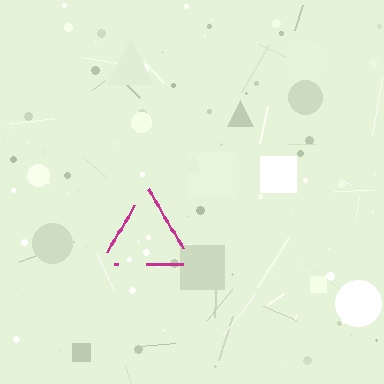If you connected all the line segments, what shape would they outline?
They would outline a triangle.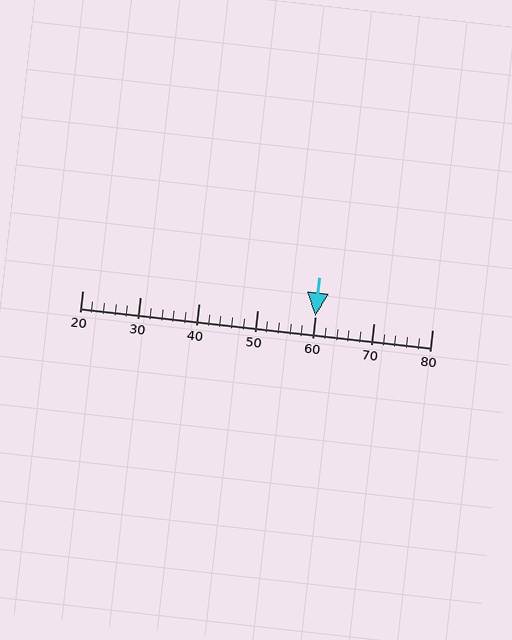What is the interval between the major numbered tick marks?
The major tick marks are spaced 10 units apart.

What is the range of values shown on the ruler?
The ruler shows values from 20 to 80.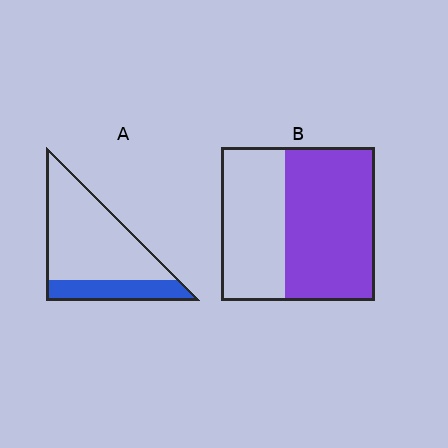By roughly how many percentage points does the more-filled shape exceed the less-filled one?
By roughly 35 percentage points (B over A).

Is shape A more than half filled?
No.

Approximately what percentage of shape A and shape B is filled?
A is approximately 25% and B is approximately 60%.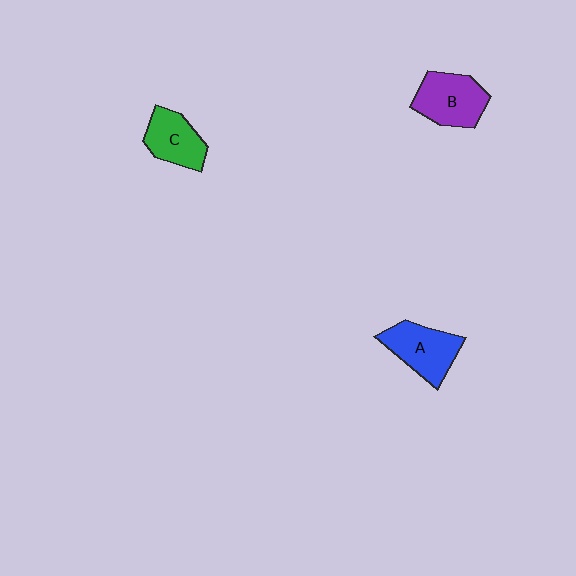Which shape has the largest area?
Shape B (purple).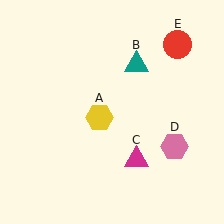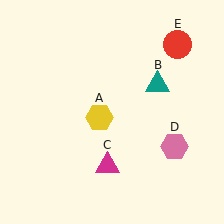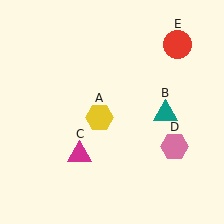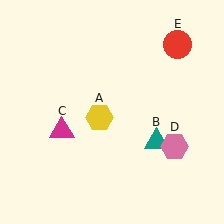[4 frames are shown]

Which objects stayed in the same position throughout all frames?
Yellow hexagon (object A) and pink hexagon (object D) and red circle (object E) remained stationary.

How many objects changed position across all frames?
2 objects changed position: teal triangle (object B), magenta triangle (object C).